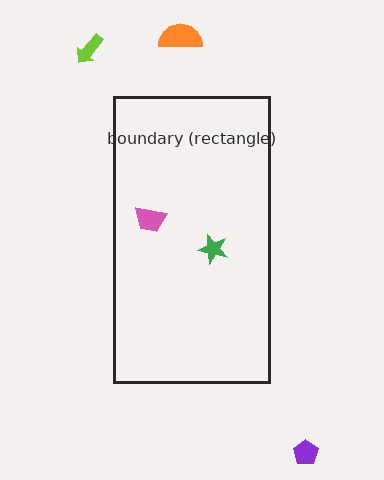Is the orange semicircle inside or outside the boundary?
Outside.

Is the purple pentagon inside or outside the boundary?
Outside.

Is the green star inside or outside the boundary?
Inside.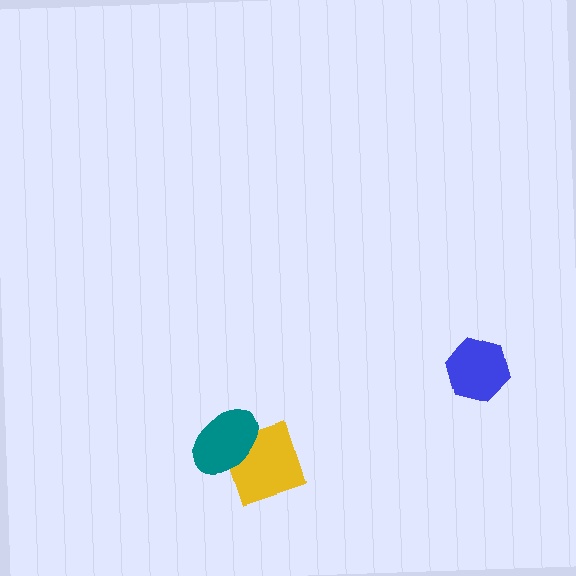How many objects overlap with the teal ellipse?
1 object overlaps with the teal ellipse.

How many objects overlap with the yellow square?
1 object overlaps with the yellow square.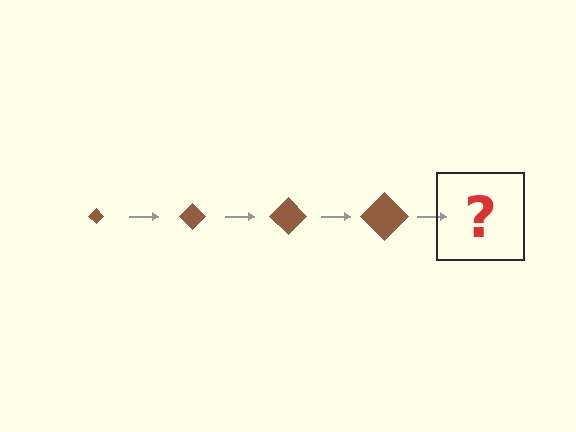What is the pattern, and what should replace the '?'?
The pattern is that the diamond gets progressively larger each step. The '?' should be a brown diamond, larger than the previous one.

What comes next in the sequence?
The next element should be a brown diamond, larger than the previous one.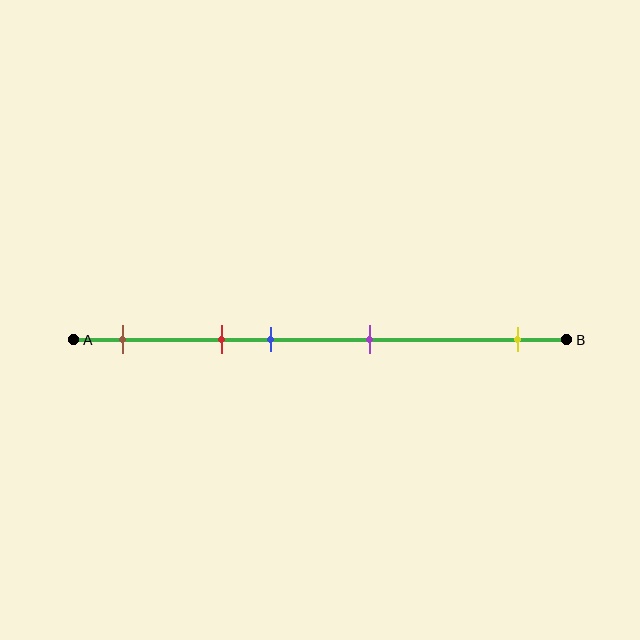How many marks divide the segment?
There are 5 marks dividing the segment.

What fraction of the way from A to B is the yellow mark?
The yellow mark is approximately 90% (0.9) of the way from A to B.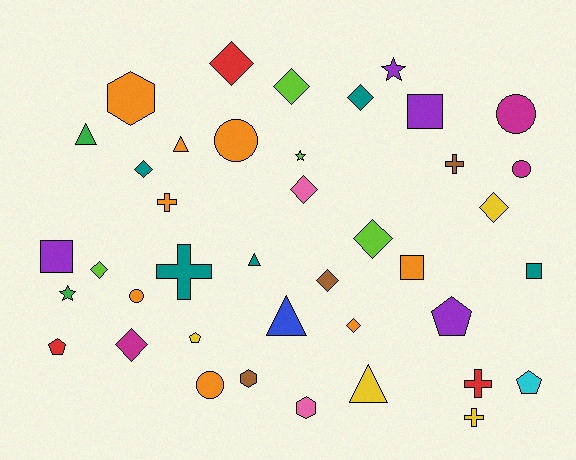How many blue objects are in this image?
There is 1 blue object.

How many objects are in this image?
There are 40 objects.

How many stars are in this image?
There are 3 stars.